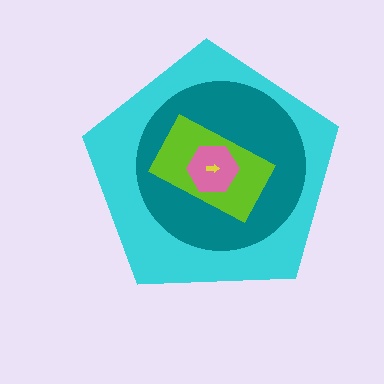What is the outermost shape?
The cyan pentagon.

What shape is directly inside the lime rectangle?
The pink hexagon.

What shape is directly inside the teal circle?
The lime rectangle.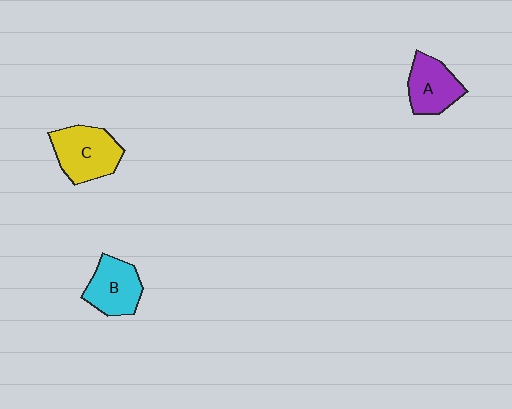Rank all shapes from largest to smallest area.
From largest to smallest: C (yellow), B (cyan), A (purple).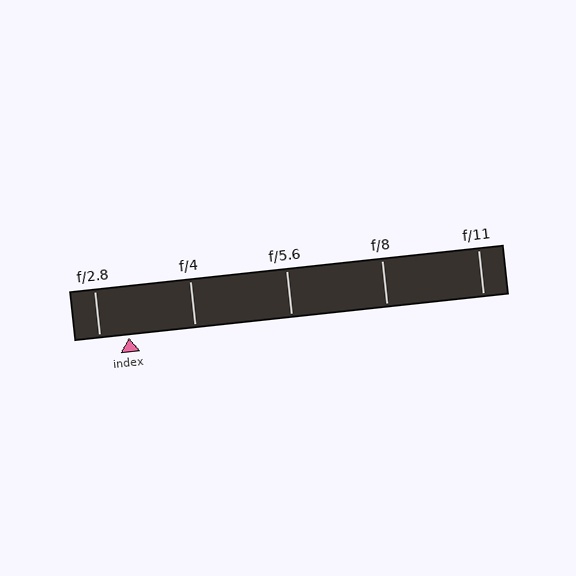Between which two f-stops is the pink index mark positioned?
The index mark is between f/2.8 and f/4.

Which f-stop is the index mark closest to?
The index mark is closest to f/2.8.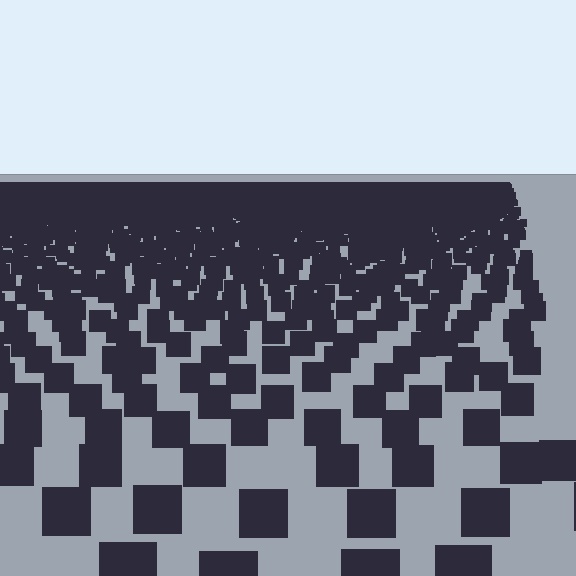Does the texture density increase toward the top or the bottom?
Density increases toward the top.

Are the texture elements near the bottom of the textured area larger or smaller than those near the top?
Larger. Near the bottom, elements are closer to the viewer and appear at a bigger on-screen size.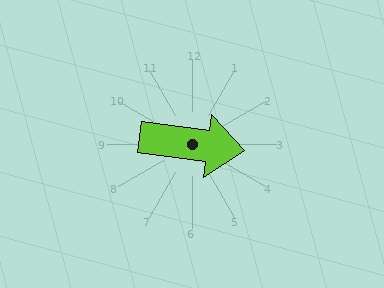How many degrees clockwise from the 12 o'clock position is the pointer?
Approximately 97 degrees.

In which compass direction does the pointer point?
East.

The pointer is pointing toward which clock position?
Roughly 3 o'clock.